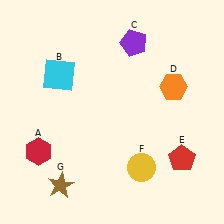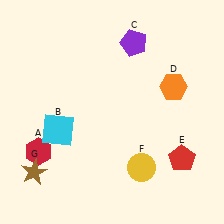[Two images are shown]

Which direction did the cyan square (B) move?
The cyan square (B) moved down.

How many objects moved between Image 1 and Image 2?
2 objects moved between the two images.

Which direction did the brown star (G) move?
The brown star (G) moved left.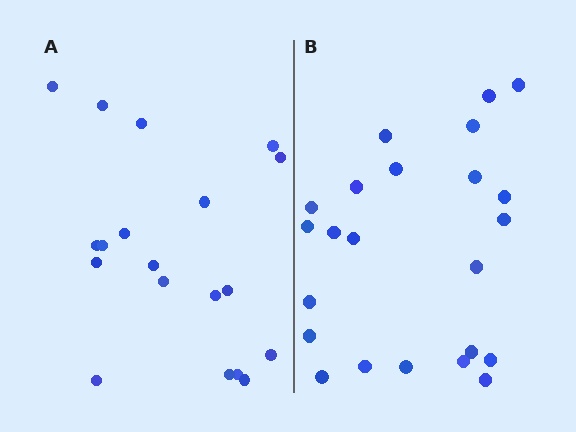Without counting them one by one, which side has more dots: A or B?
Region B (the right region) has more dots.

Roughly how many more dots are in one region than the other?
Region B has about 4 more dots than region A.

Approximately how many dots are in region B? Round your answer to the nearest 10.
About 20 dots. (The exact count is 23, which rounds to 20.)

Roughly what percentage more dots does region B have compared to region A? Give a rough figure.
About 20% more.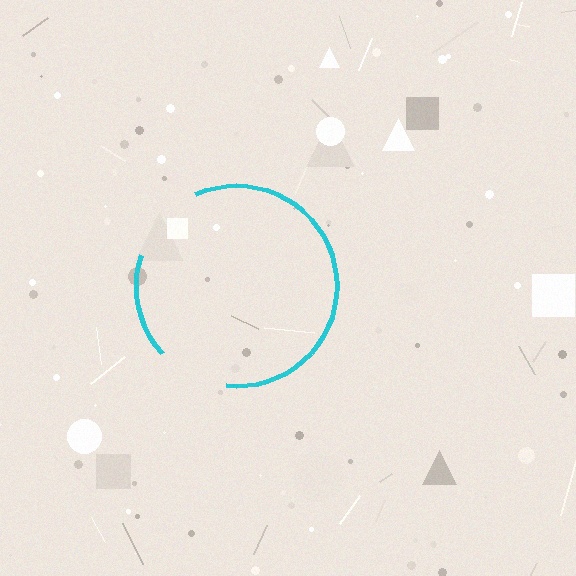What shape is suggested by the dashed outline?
The dashed outline suggests a circle.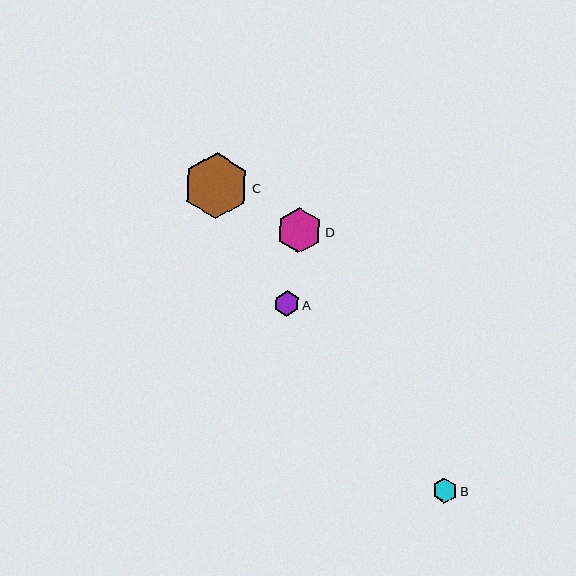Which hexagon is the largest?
Hexagon C is the largest with a size of approximately 66 pixels.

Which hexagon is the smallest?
Hexagon B is the smallest with a size of approximately 24 pixels.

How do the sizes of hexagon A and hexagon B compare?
Hexagon A and hexagon B are approximately the same size.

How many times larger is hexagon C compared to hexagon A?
Hexagon C is approximately 2.6 times the size of hexagon A.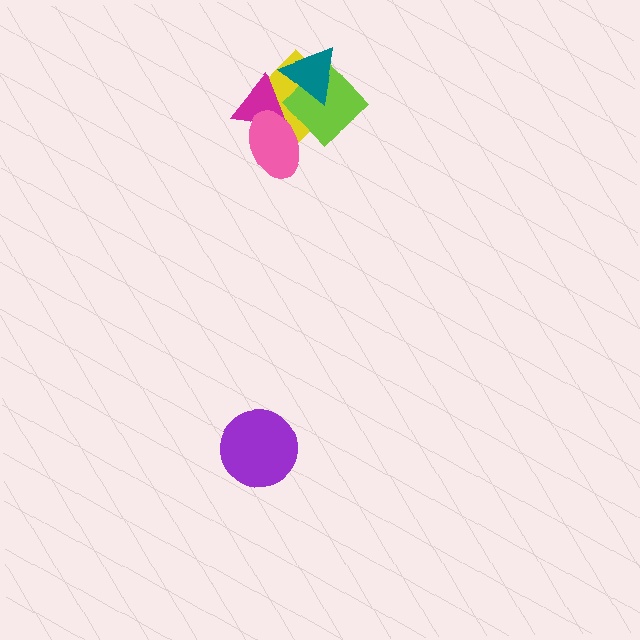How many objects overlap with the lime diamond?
2 objects overlap with the lime diamond.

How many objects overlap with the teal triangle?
3 objects overlap with the teal triangle.